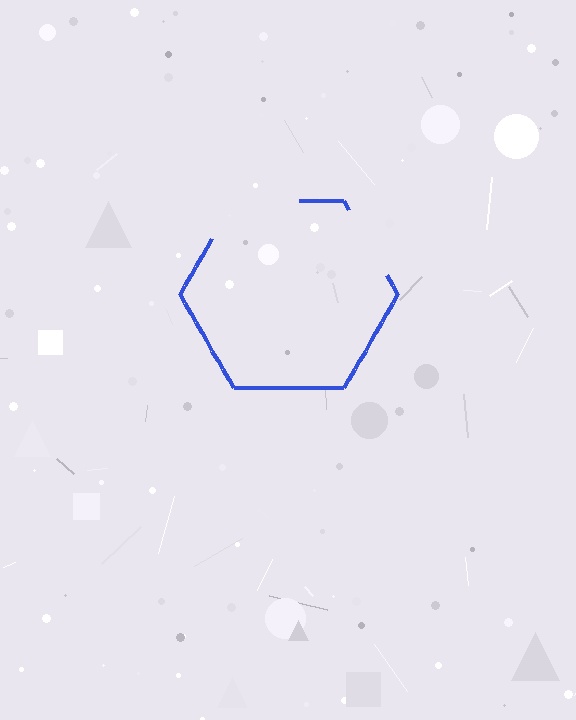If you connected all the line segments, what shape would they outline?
They would outline a hexagon.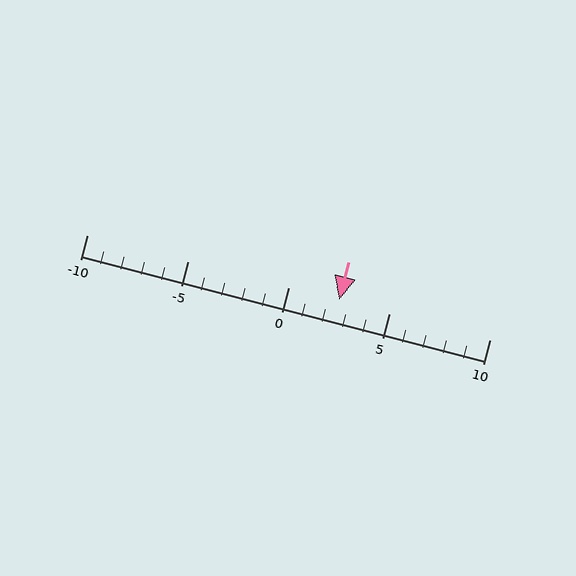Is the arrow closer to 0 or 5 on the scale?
The arrow is closer to 5.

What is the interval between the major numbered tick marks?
The major tick marks are spaced 5 units apart.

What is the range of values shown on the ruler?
The ruler shows values from -10 to 10.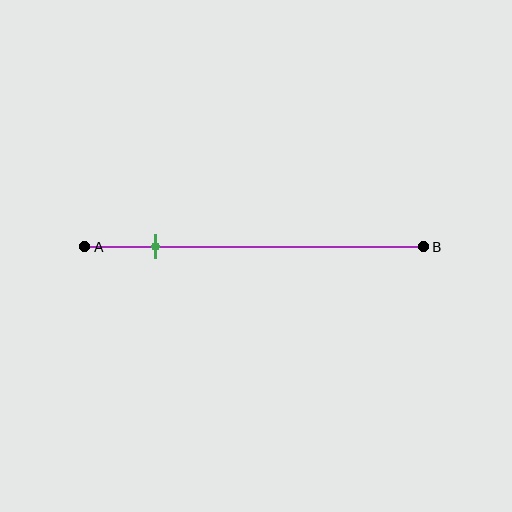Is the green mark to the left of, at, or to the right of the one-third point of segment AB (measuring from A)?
The green mark is to the left of the one-third point of segment AB.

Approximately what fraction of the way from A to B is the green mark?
The green mark is approximately 20% of the way from A to B.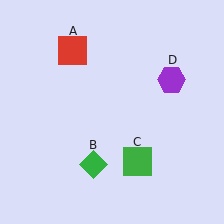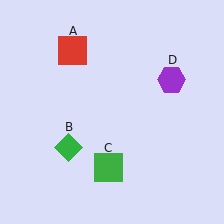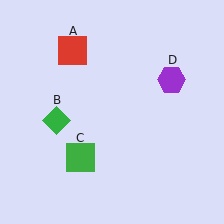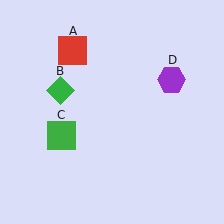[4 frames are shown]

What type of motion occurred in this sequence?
The green diamond (object B), green square (object C) rotated clockwise around the center of the scene.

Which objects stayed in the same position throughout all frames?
Red square (object A) and purple hexagon (object D) remained stationary.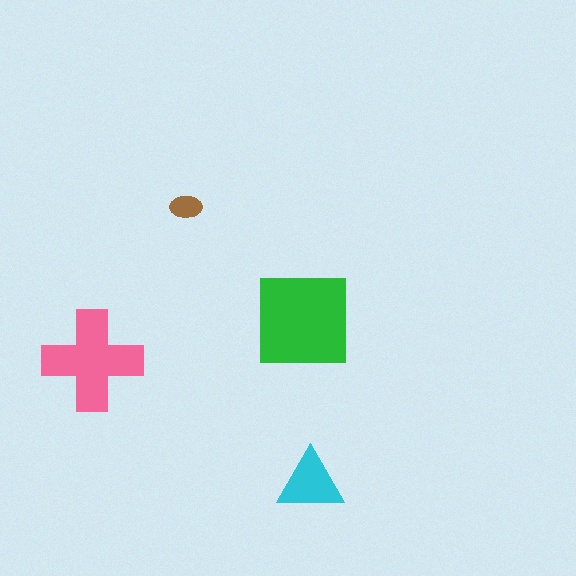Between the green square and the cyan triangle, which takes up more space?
The green square.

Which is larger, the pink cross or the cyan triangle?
The pink cross.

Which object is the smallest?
The brown ellipse.